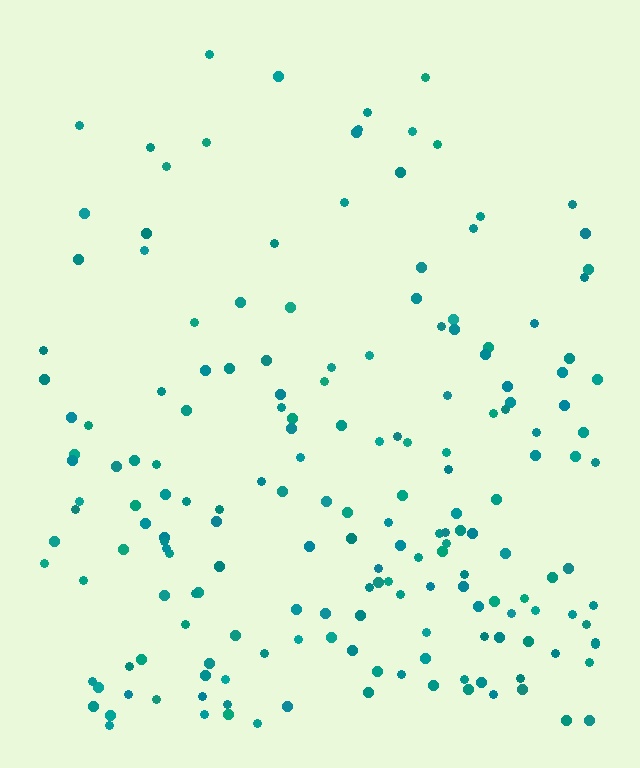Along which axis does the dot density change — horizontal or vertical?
Vertical.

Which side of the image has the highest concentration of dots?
The bottom.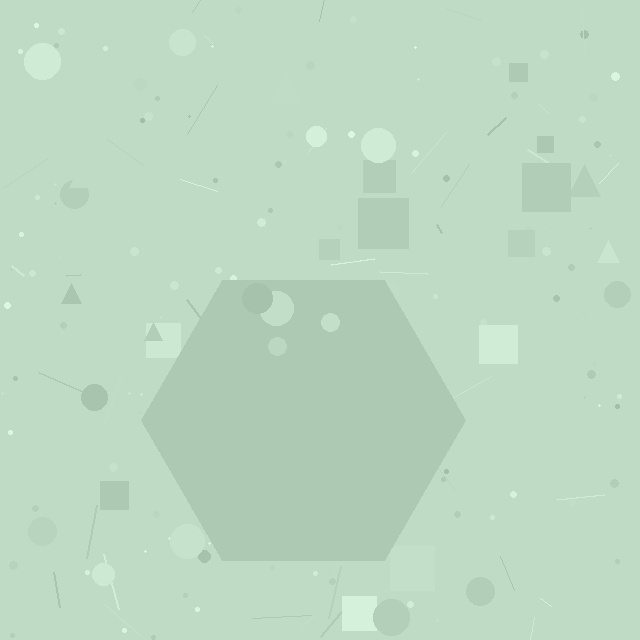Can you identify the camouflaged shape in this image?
The camouflaged shape is a hexagon.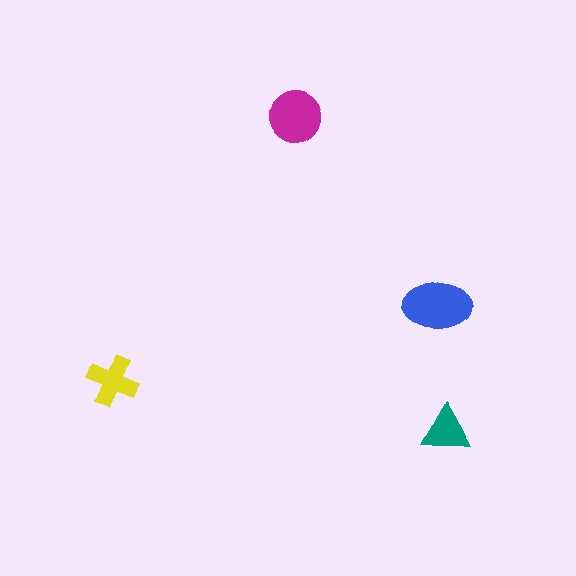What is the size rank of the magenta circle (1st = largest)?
2nd.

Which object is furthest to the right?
The teal triangle is rightmost.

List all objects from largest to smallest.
The blue ellipse, the magenta circle, the yellow cross, the teal triangle.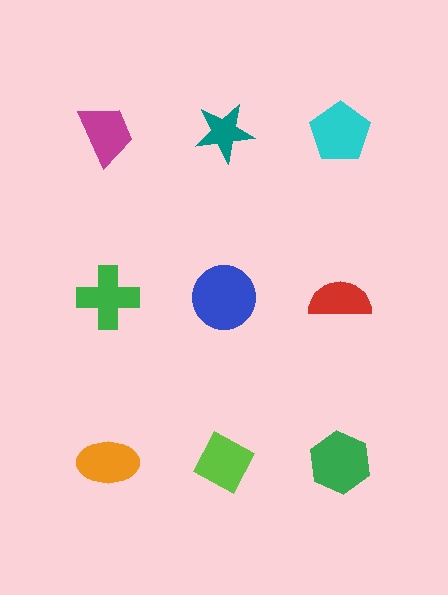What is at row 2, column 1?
A green cross.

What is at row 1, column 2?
A teal star.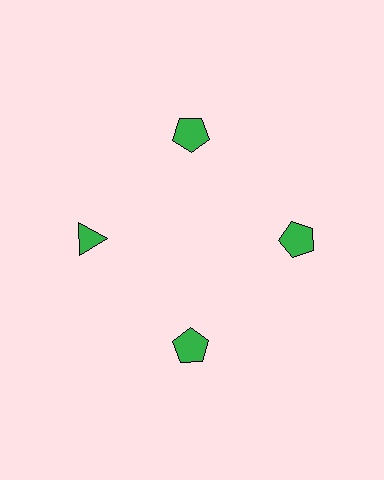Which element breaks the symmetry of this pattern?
The green triangle at roughly the 9 o'clock position breaks the symmetry. All other shapes are green pentagons.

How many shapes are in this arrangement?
There are 4 shapes arranged in a ring pattern.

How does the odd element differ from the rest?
It has a different shape: triangle instead of pentagon.